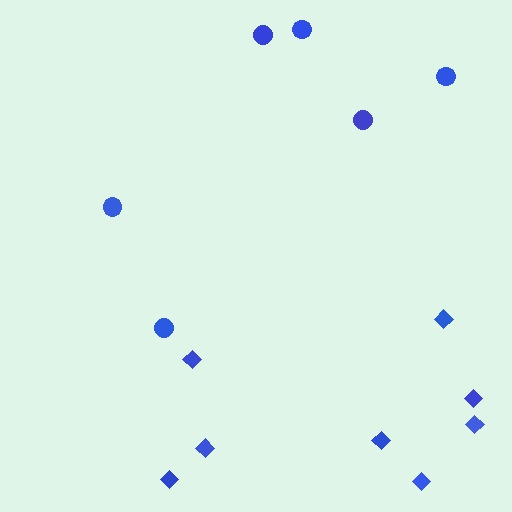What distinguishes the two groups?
There are 2 groups: one group of diamonds (8) and one group of circles (6).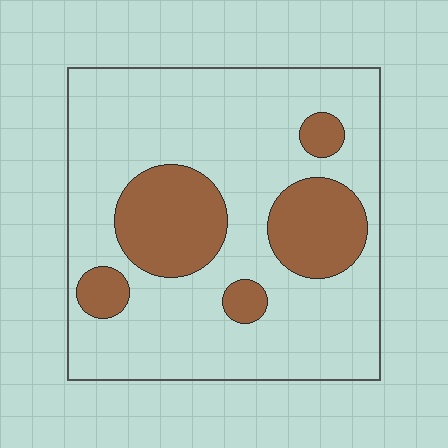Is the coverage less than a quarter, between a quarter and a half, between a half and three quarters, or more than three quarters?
Less than a quarter.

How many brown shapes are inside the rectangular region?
5.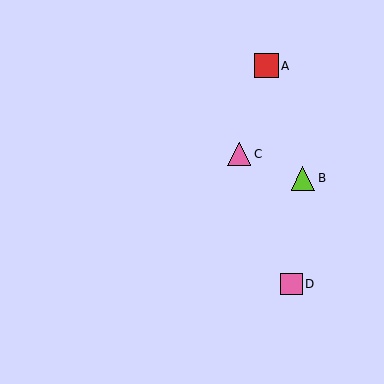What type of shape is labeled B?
Shape B is a lime triangle.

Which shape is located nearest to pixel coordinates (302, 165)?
The lime triangle (labeled B) at (303, 178) is nearest to that location.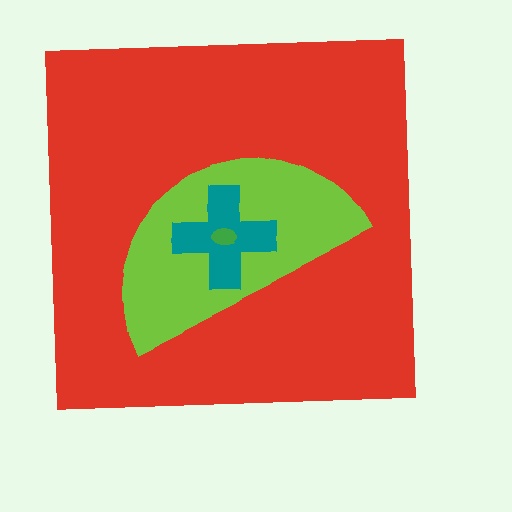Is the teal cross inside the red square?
Yes.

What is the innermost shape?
The green ellipse.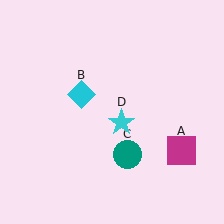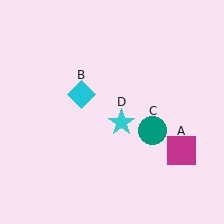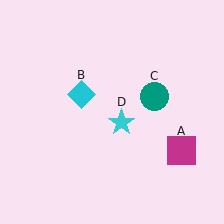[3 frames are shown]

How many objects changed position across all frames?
1 object changed position: teal circle (object C).